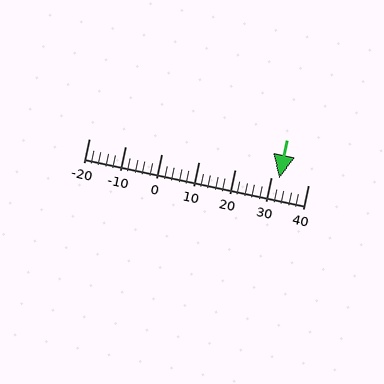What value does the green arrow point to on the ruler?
The green arrow points to approximately 32.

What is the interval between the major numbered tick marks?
The major tick marks are spaced 10 units apart.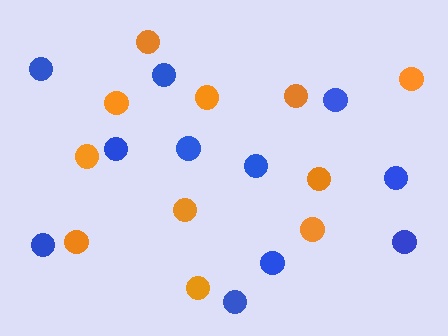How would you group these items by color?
There are 2 groups: one group of blue circles (11) and one group of orange circles (11).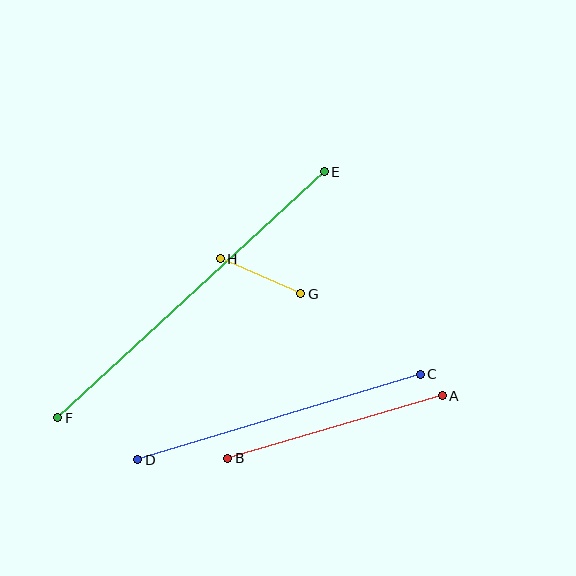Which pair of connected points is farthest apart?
Points E and F are farthest apart.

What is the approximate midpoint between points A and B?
The midpoint is at approximately (335, 427) pixels.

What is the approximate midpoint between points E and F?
The midpoint is at approximately (191, 295) pixels.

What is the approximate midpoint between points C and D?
The midpoint is at approximately (279, 417) pixels.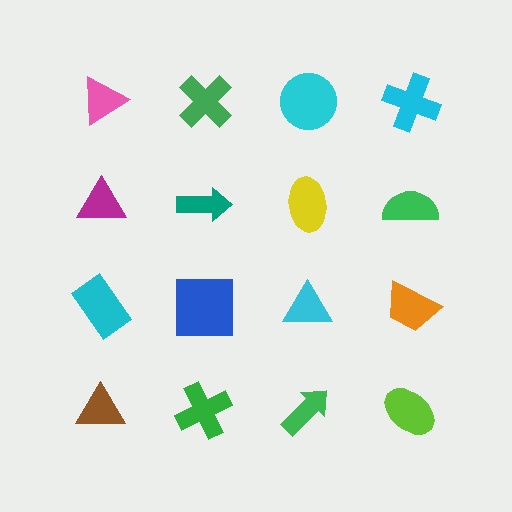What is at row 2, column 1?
A magenta triangle.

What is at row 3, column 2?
A blue square.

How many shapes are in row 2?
4 shapes.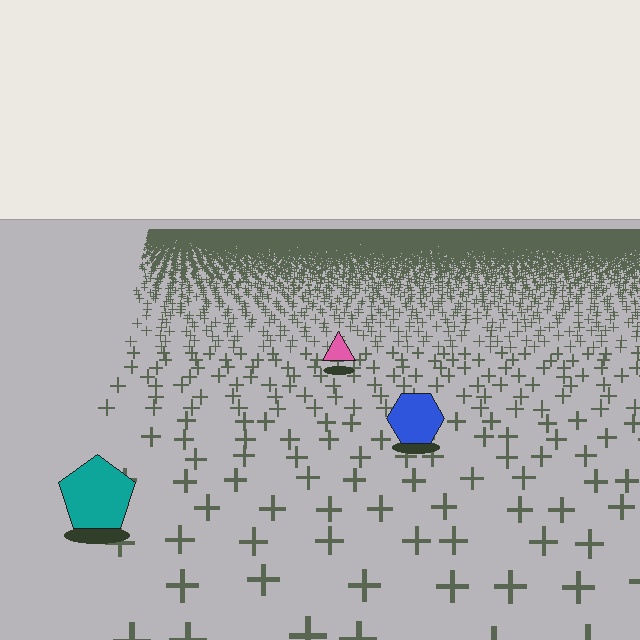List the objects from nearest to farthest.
From nearest to farthest: the teal pentagon, the blue hexagon, the pink triangle.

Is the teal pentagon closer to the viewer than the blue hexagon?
Yes. The teal pentagon is closer — you can tell from the texture gradient: the ground texture is coarser near it.